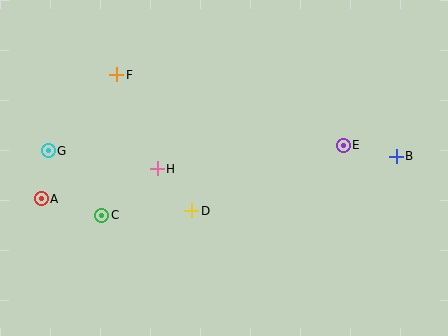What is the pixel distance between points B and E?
The distance between B and E is 54 pixels.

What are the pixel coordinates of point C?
Point C is at (102, 215).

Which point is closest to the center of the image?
Point D at (192, 211) is closest to the center.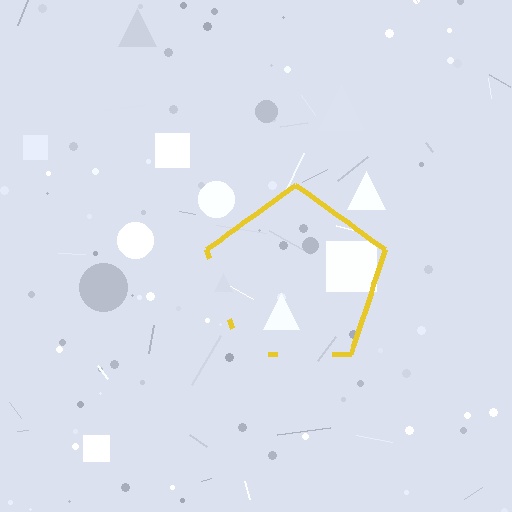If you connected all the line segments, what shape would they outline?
They would outline a pentagon.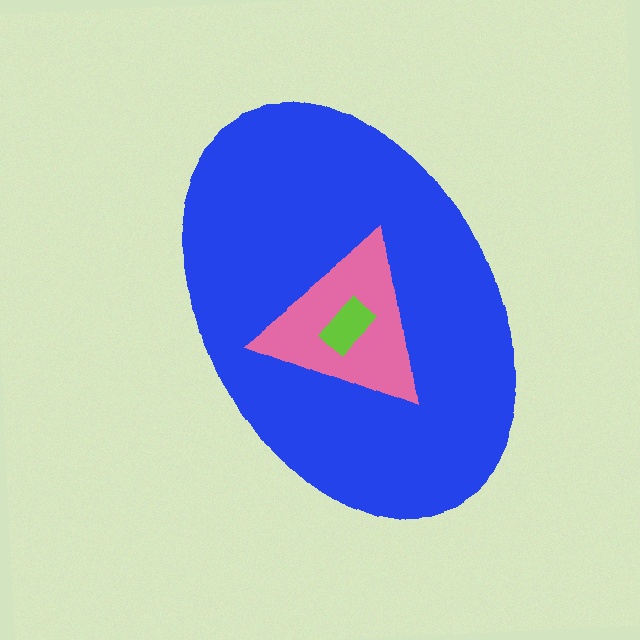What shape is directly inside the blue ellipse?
The pink triangle.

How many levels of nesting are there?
3.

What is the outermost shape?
The blue ellipse.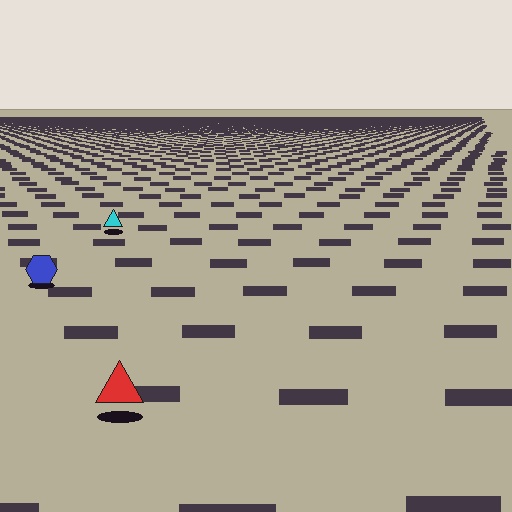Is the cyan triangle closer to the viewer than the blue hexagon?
No. The blue hexagon is closer — you can tell from the texture gradient: the ground texture is coarser near it.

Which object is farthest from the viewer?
The cyan triangle is farthest from the viewer. It appears smaller and the ground texture around it is denser.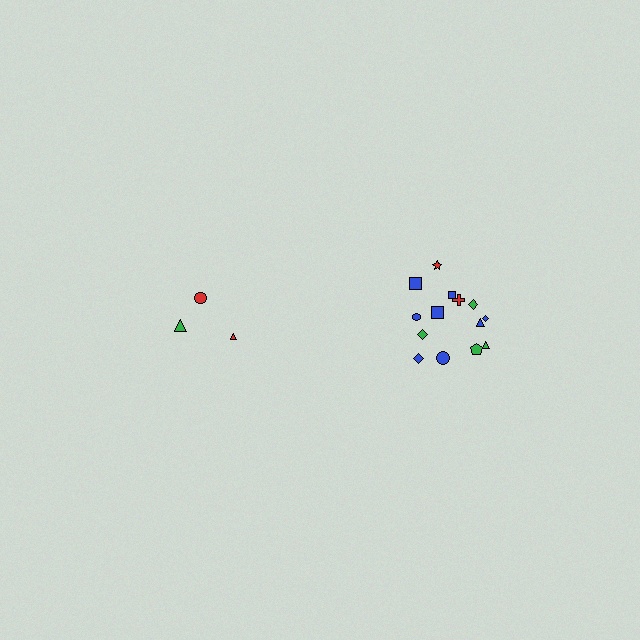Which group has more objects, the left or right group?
The right group.